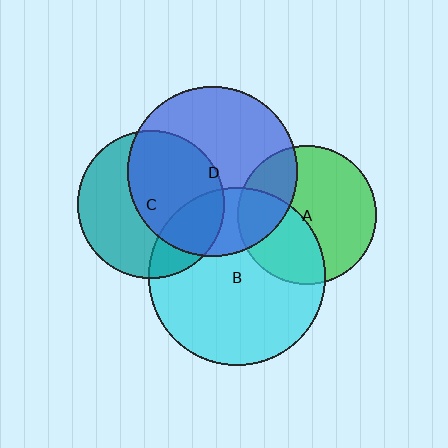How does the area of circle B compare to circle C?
Approximately 1.4 times.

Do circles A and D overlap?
Yes.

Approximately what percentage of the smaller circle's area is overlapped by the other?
Approximately 25%.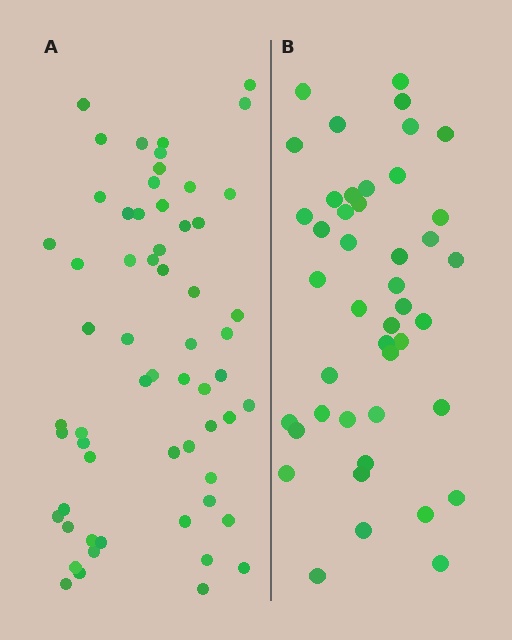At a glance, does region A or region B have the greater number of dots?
Region A (the left region) has more dots.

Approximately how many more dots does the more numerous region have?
Region A has approximately 15 more dots than region B.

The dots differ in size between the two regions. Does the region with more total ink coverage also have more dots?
No. Region B has more total ink coverage because its dots are larger, but region A actually contains more individual dots. Total area can be misleading — the number of items is what matters here.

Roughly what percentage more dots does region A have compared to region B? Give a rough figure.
About 35% more.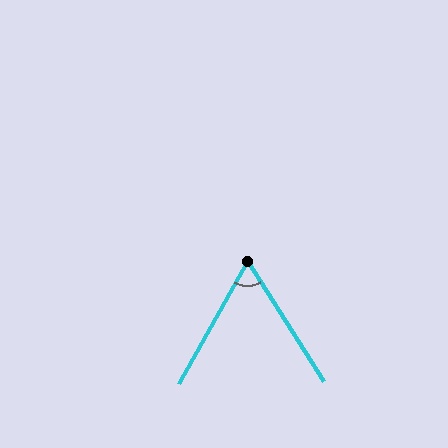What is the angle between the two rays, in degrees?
Approximately 61 degrees.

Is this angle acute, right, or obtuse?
It is acute.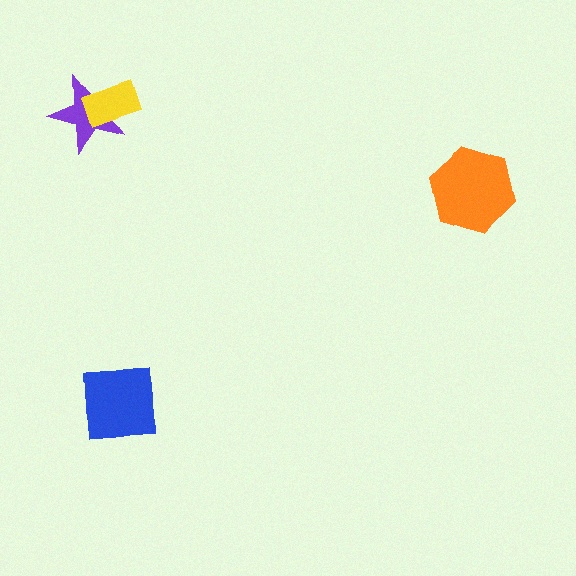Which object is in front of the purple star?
The yellow rectangle is in front of the purple star.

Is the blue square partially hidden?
No, no other shape covers it.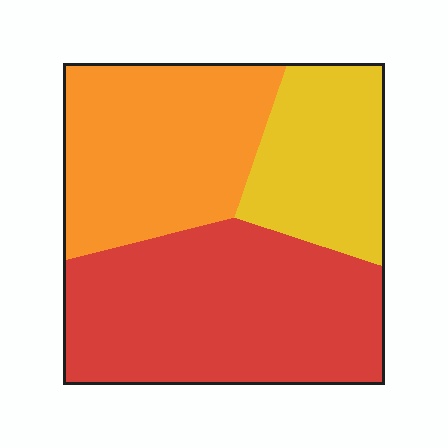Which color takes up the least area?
Yellow, at roughly 20%.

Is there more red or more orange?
Red.